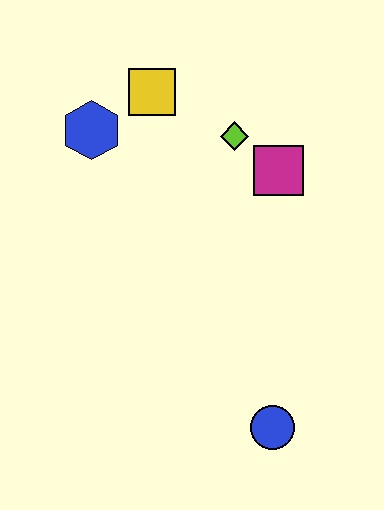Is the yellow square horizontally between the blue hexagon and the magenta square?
Yes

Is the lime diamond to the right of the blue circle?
No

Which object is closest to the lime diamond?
The magenta square is closest to the lime diamond.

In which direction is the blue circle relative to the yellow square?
The blue circle is below the yellow square.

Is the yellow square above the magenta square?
Yes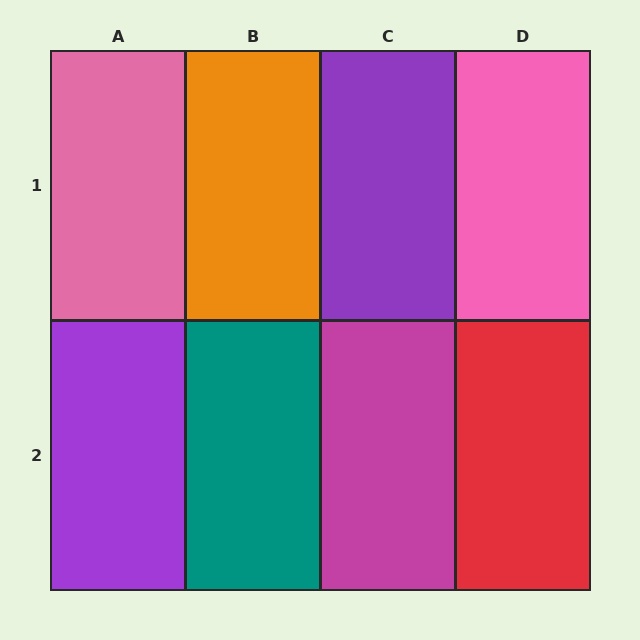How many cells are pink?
2 cells are pink.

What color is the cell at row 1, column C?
Purple.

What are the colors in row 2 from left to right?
Purple, teal, magenta, red.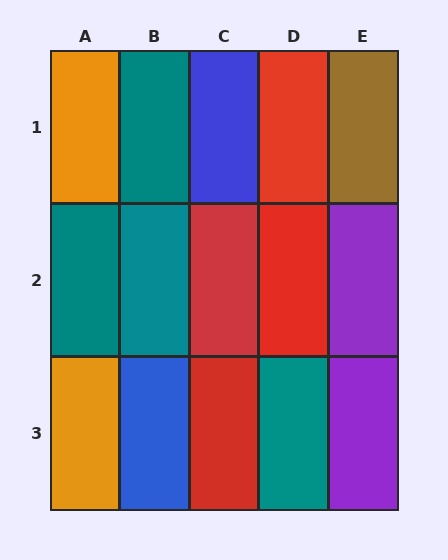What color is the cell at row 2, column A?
Teal.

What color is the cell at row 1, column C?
Blue.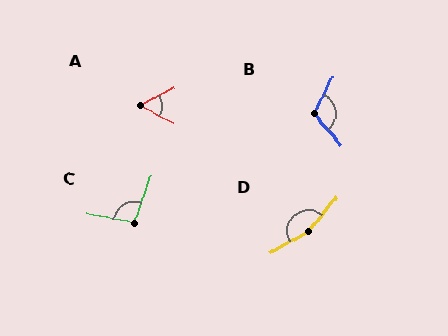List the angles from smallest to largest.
A (56°), C (99°), B (113°), D (159°).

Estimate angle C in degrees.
Approximately 99 degrees.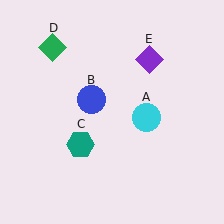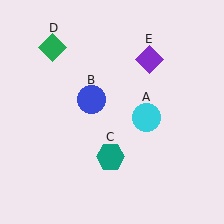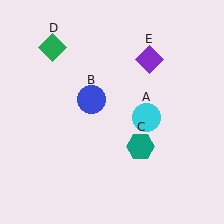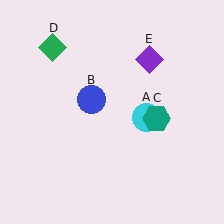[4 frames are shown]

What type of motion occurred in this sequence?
The teal hexagon (object C) rotated counterclockwise around the center of the scene.